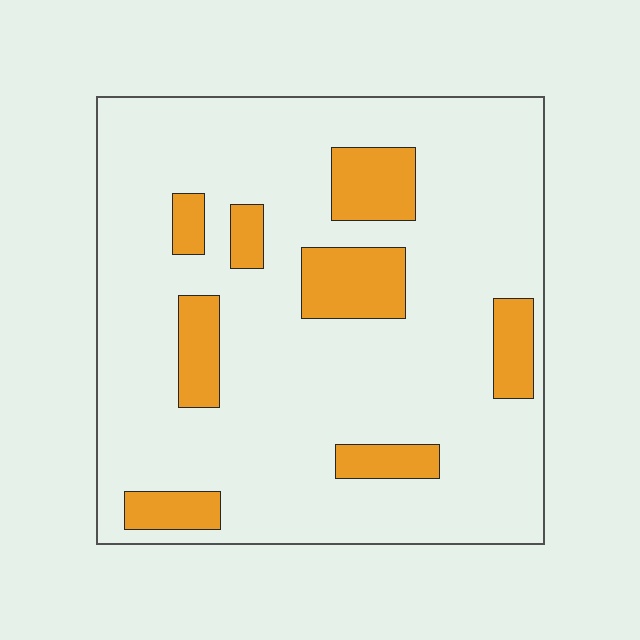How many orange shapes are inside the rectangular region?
8.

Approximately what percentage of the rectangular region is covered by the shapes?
Approximately 15%.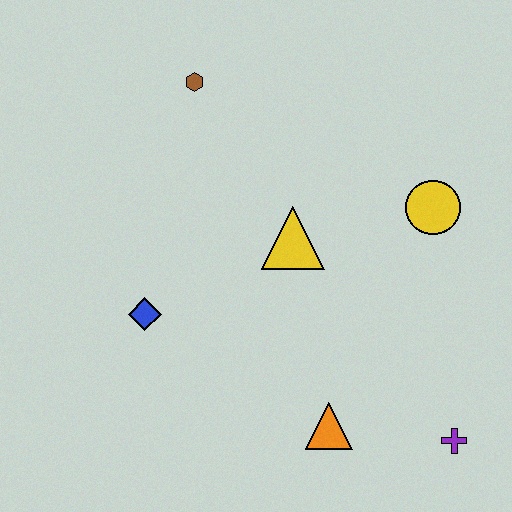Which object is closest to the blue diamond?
The yellow triangle is closest to the blue diamond.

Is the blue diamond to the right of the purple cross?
No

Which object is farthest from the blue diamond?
The purple cross is farthest from the blue diamond.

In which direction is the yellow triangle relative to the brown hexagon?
The yellow triangle is below the brown hexagon.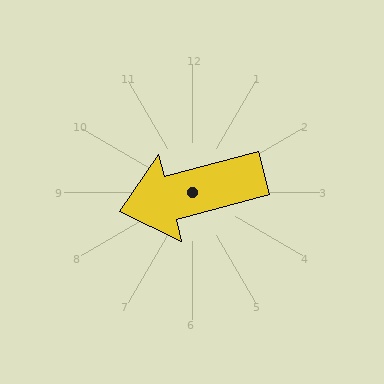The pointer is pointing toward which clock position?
Roughly 9 o'clock.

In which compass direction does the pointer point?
West.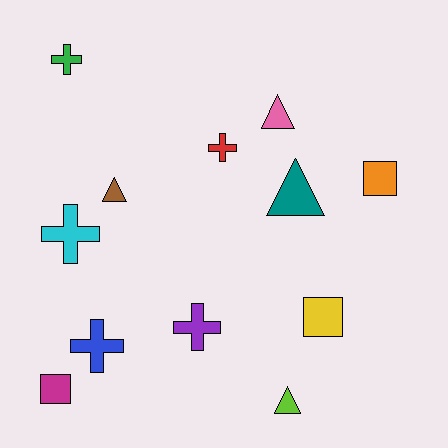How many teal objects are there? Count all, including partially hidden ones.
There is 1 teal object.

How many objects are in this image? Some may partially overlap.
There are 12 objects.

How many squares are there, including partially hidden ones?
There are 3 squares.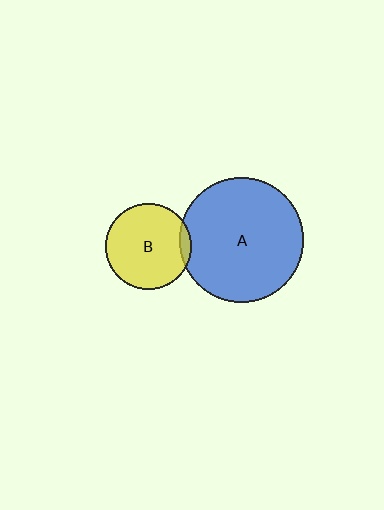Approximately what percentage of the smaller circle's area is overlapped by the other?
Approximately 5%.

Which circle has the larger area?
Circle A (blue).